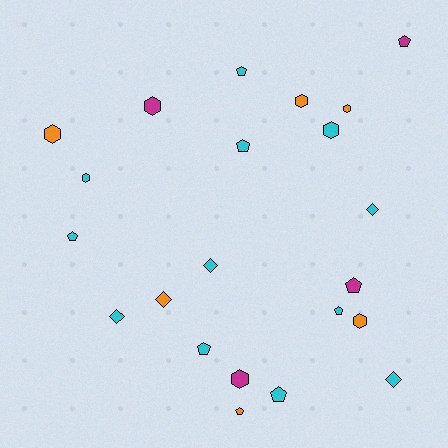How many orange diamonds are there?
There is 1 orange diamond.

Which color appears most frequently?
Cyan, with 12 objects.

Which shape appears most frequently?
Pentagon, with 9 objects.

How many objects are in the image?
There are 22 objects.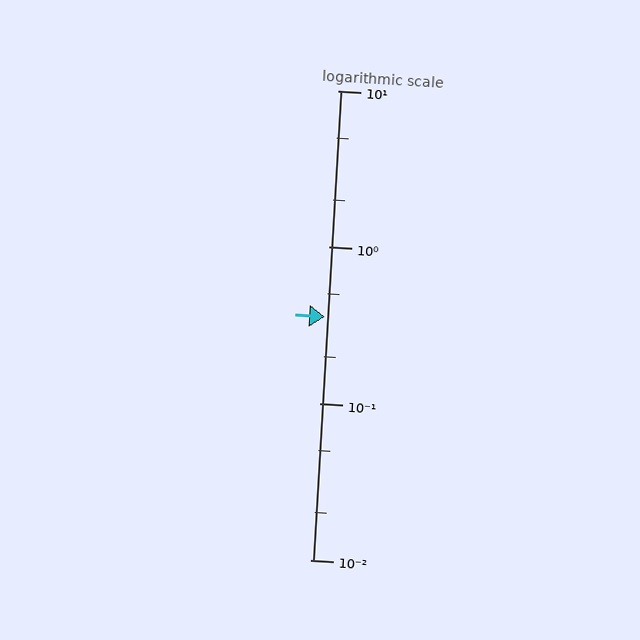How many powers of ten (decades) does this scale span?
The scale spans 3 decades, from 0.01 to 10.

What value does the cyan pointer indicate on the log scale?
The pointer indicates approximately 0.36.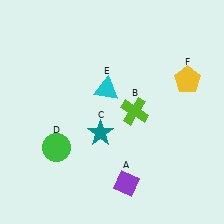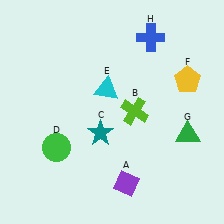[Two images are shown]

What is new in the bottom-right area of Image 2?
A green triangle (G) was added in the bottom-right area of Image 2.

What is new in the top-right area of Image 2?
A blue cross (H) was added in the top-right area of Image 2.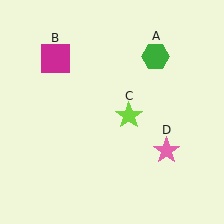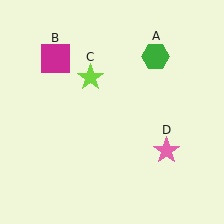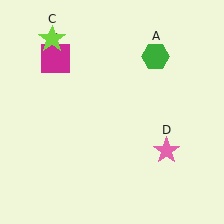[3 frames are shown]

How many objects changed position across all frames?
1 object changed position: lime star (object C).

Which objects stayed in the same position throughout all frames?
Green hexagon (object A) and magenta square (object B) and pink star (object D) remained stationary.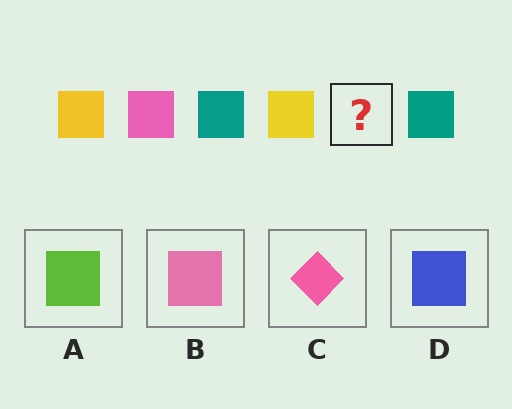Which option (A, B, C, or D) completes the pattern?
B.